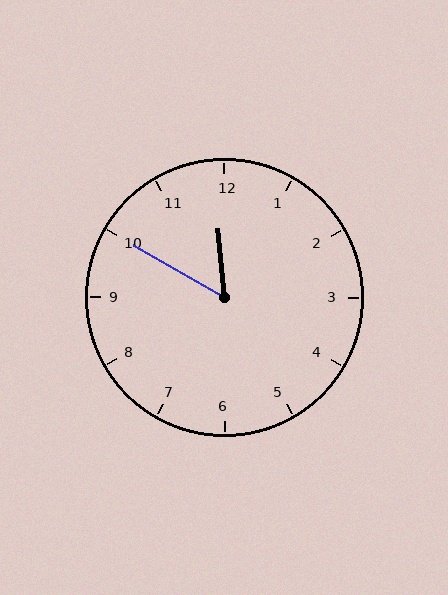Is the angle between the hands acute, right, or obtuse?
It is acute.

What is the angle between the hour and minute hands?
Approximately 55 degrees.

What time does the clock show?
11:50.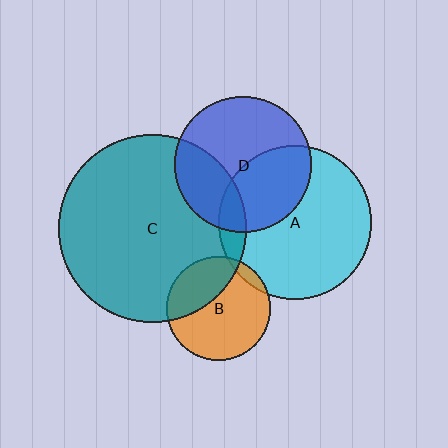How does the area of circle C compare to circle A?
Approximately 1.5 times.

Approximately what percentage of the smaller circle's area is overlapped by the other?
Approximately 40%.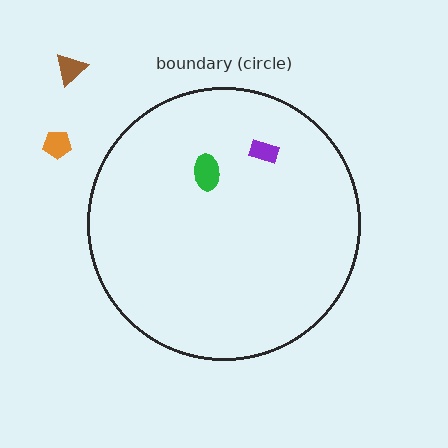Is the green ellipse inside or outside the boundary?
Inside.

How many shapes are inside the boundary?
2 inside, 2 outside.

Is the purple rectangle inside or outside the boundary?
Inside.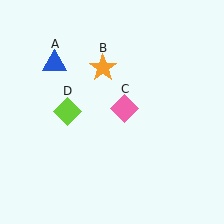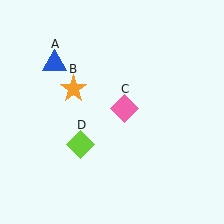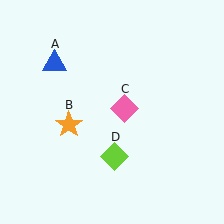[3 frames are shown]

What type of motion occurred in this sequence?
The orange star (object B), lime diamond (object D) rotated counterclockwise around the center of the scene.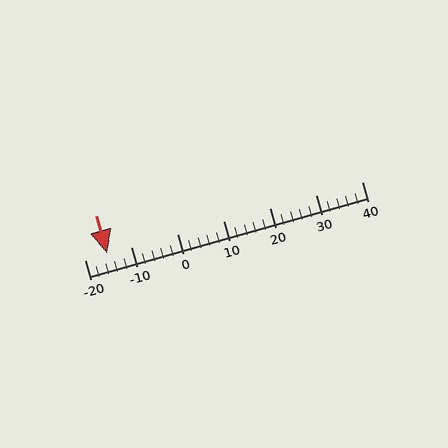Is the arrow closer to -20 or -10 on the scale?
The arrow is closer to -20.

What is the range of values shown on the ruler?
The ruler shows values from -20 to 40.